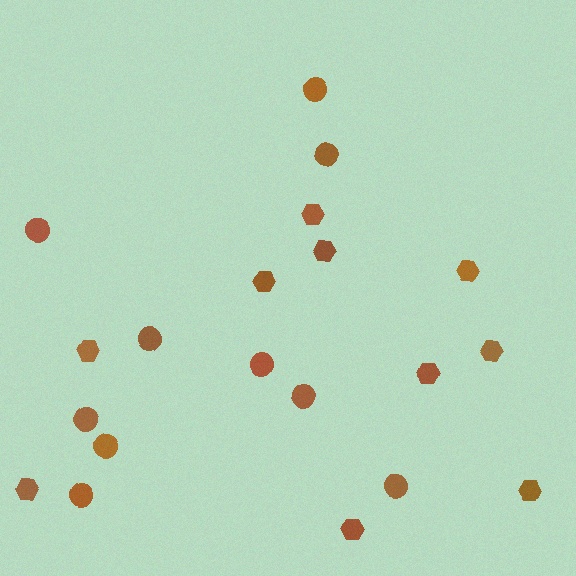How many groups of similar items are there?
There are 2 groups: one group of hexagons (10) and one group of circles (10).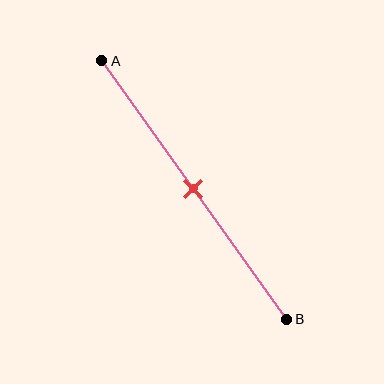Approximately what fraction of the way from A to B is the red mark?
The red mark is approximately 50% of the way from A to B.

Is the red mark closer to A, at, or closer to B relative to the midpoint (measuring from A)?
The red mark is approximately at the midpoint of segment AB.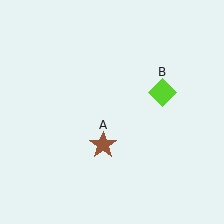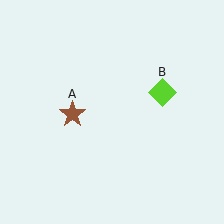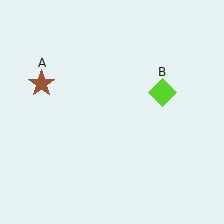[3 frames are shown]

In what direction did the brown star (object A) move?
The brown star (object A) moved up and to the left.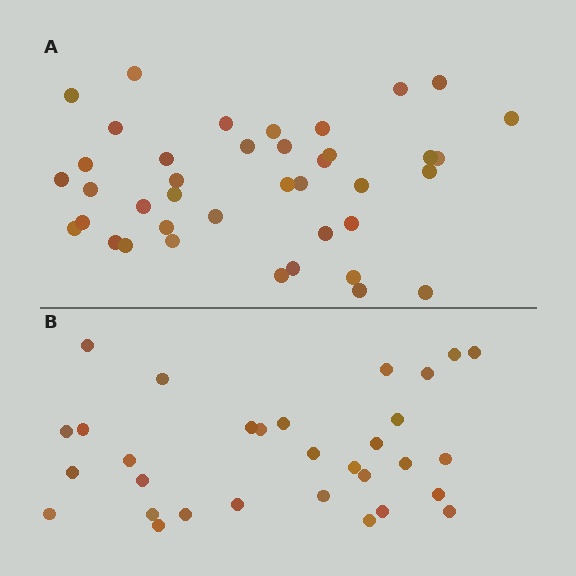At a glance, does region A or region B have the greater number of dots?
Region A (the top region) has more dots.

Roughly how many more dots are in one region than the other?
Region A has roughly 8 or so more dots than region B.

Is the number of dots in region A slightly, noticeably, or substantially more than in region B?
Region A has noticeably more, but not dramatically so. The ratio is roughly 1.3 to 1.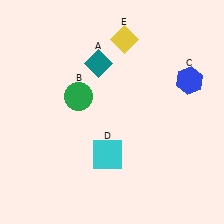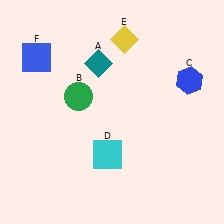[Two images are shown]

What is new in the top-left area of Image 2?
A blue square (F) was added in the top-left area of Image 2.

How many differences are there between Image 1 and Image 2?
There is 1 difference between the two images.